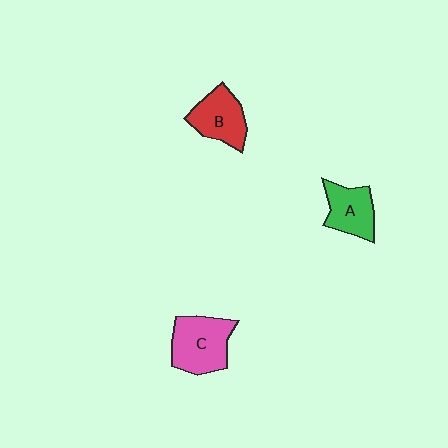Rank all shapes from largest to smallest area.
From largest to smallest: C (pink), B (red), A (green).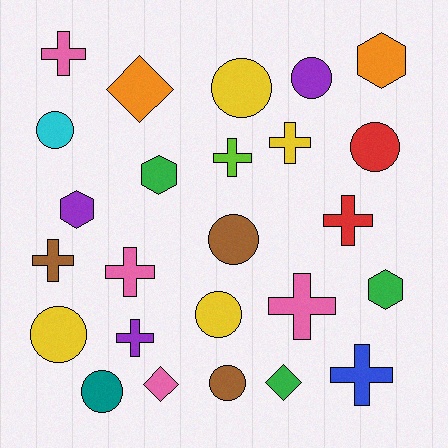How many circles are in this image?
There are 9 circles.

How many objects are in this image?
There are 25 objects.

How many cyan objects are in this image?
There is 1 cyan object.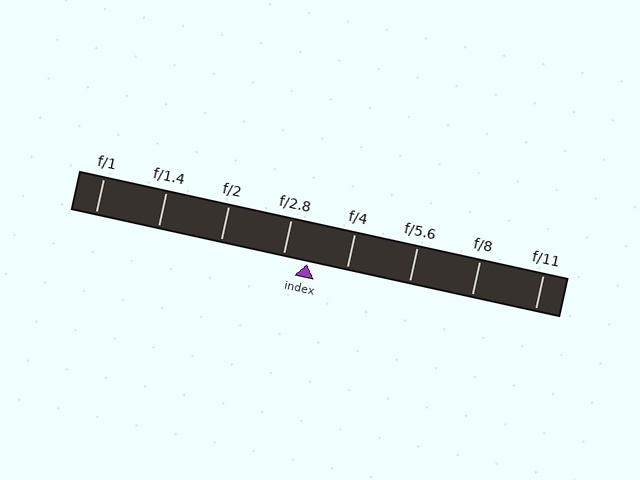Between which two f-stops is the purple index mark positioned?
The index mark is between f/2.8 and f/4.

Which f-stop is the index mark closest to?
The index mark is closest to f/2.8.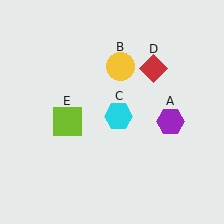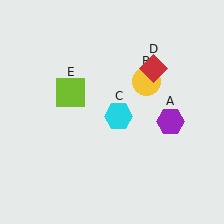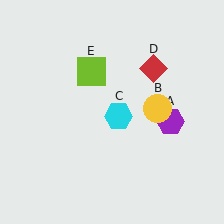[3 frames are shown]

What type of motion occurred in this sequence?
The yellow circle (object B), lime square (object E) rotated clockwise around the center of the scene.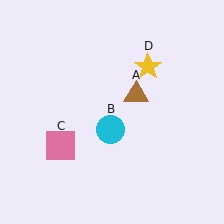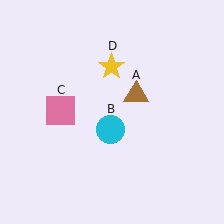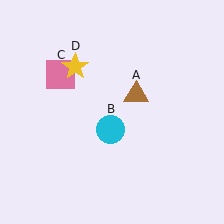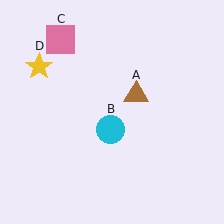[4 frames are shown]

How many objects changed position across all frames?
2 objects changed position: pink square (object C), yellow star (object D).